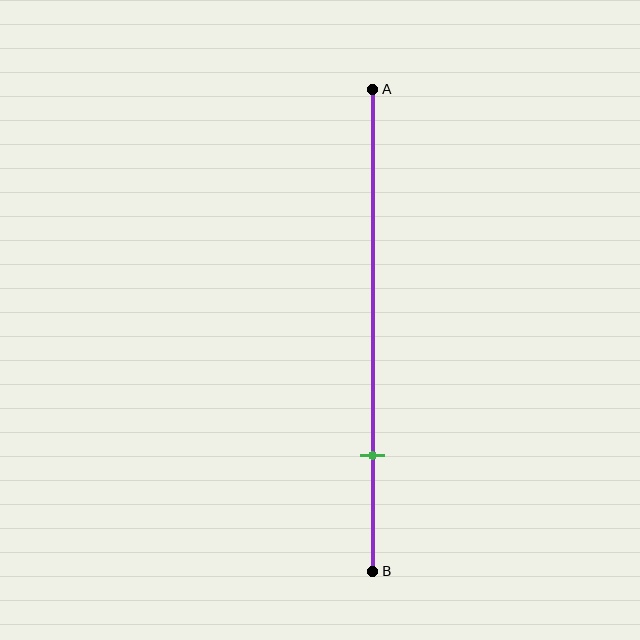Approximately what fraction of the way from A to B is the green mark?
The green mark is approximately 75% of the way from A to B.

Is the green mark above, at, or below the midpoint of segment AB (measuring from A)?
The green mark is below the midpoint of segment AB.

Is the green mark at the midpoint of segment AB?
No, the mark is at about 75% from A, not at the 50% midpoint.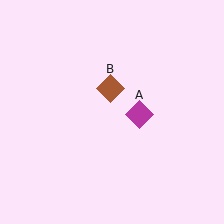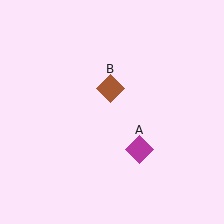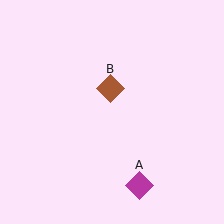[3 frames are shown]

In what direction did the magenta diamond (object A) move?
The magenta diamond (object A) moved down.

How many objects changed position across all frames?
1 object changed position: magenta diamond (object A).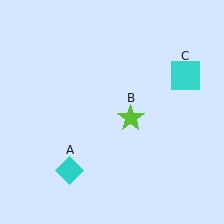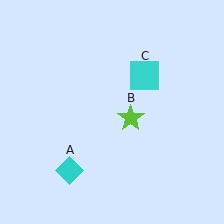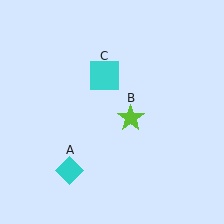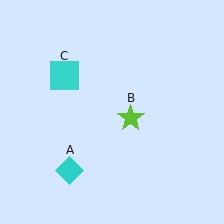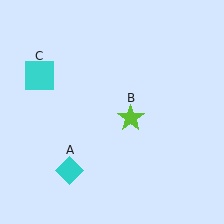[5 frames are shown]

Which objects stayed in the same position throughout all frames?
Cyan diamond (object A) and lime star (object B) remained stationary.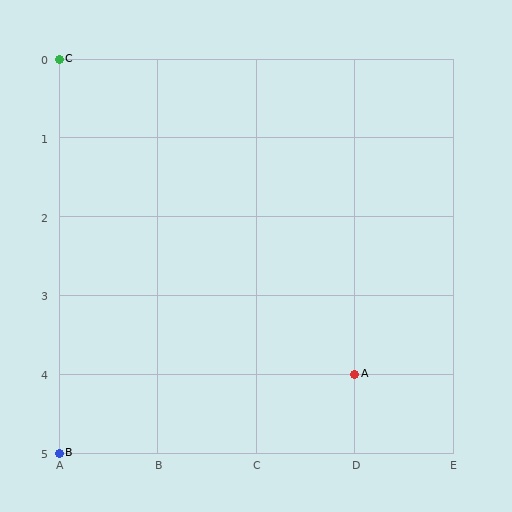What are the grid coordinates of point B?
Point B is at grid coordinates (A, 5).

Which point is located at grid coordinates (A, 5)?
Point B is at (A, 5).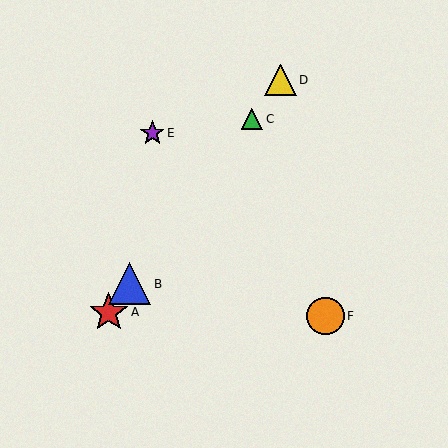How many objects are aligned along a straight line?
4 objects (A, B, C, D) are aligned along a straight line.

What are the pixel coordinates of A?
Object A is at (109, 312).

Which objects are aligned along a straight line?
Objects A, B, C, D are aligned along a straight line.